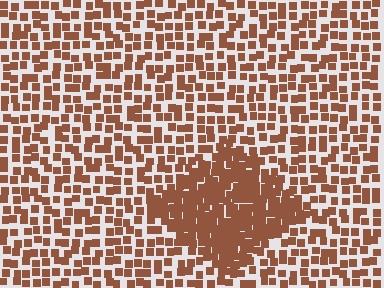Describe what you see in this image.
The image contains small brown elements arranged at two different densities. A diamond-shaped region is visible where the elements are more densely packed than the surrounding area.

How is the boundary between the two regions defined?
The boundary is defined by a change in element density (approximately 2.1x ratio). All elements are the same color, size, and shape.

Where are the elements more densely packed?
The elements are more densely packed inside the diamond boundary.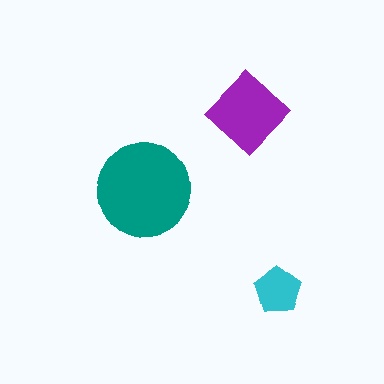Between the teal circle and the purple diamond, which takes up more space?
The teal circle.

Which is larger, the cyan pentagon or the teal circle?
The teal circle.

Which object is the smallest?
The cyan pentagon.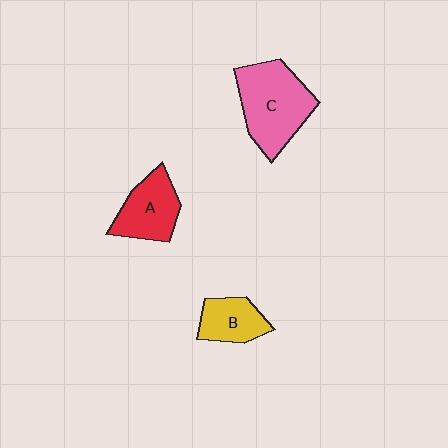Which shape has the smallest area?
Shape B (yellow).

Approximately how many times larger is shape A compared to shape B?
Approximately 1.3 times.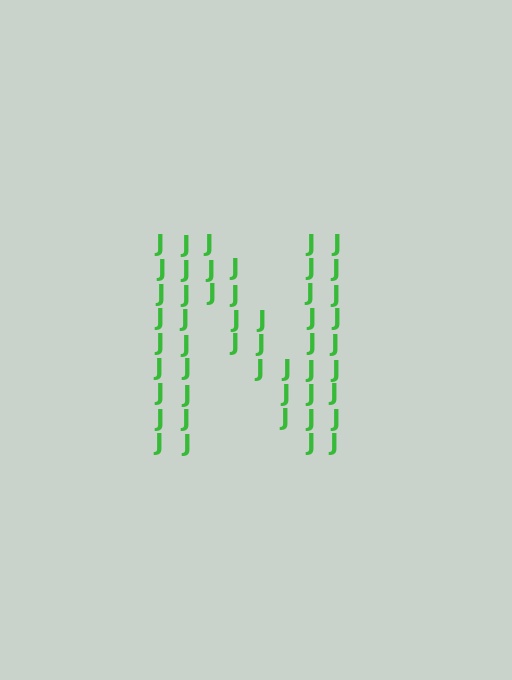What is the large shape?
The large shape is the letter N.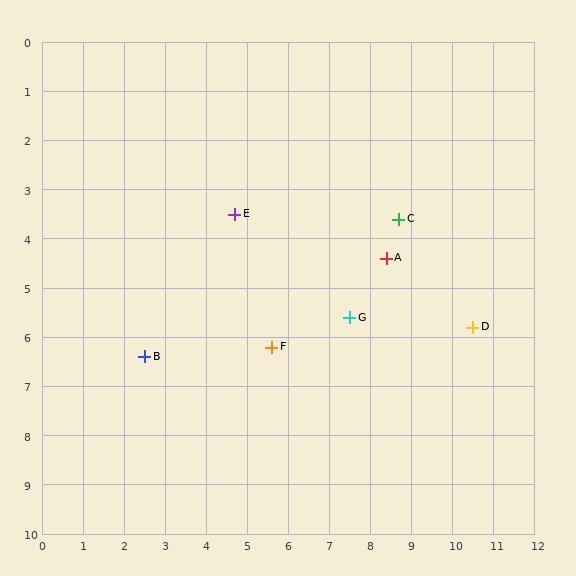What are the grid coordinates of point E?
Point E is at approximately (4.7, 3.5).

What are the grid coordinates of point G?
Point G is at approximately (7.5, 5.6).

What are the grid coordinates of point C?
Point C is at approximately (8.7, 3.6).